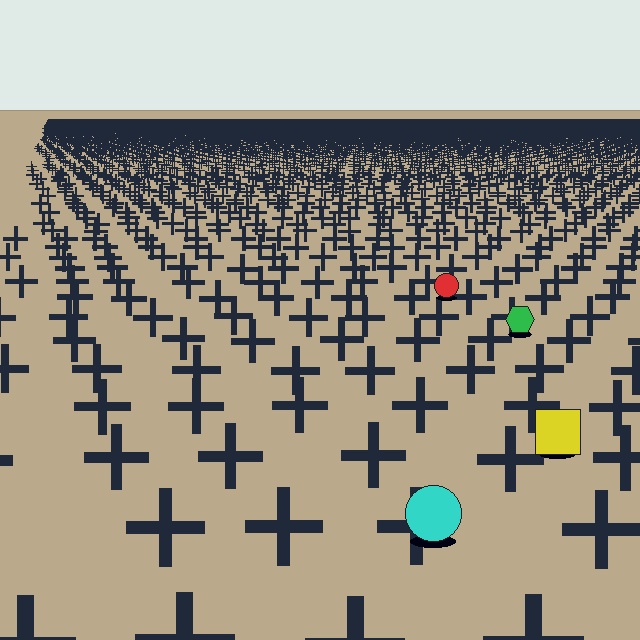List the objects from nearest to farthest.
From nearest to farthest: the cyan circle, the yellow square, the green hexagon, the red circle.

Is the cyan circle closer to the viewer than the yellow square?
Yes. The cyan circle is closer — you can tell from the texture gradient: the ground texture is coarser near it.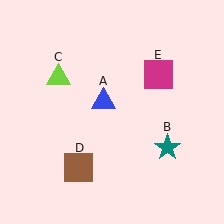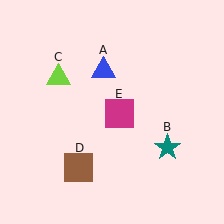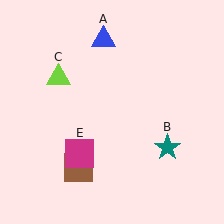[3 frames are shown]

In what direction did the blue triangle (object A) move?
The blue triangle (object A) moved up.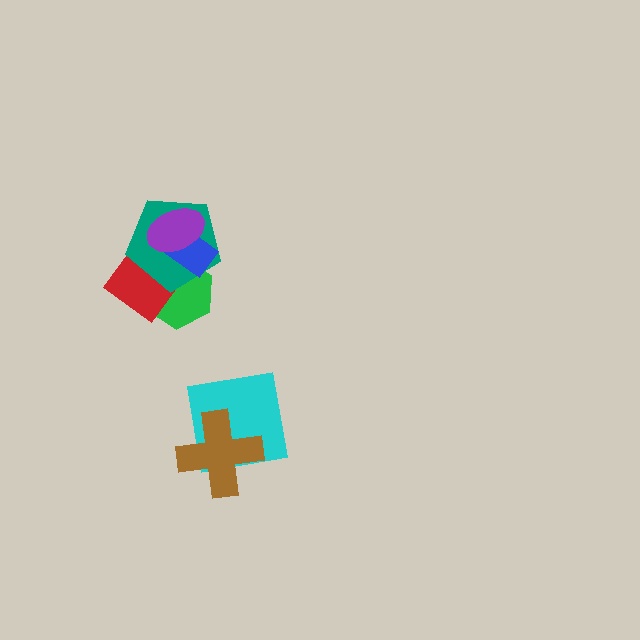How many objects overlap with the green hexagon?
3 objects overlap with the green hexagon.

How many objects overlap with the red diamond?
2 objects overlap with the red diamond.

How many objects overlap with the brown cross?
1 object overlaps with the brown cross.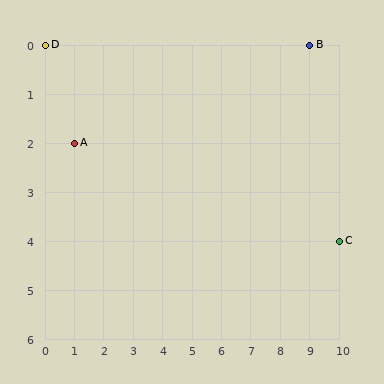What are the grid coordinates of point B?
Point B is at grid coordinates (9, 0).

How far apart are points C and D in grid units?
Points C and D are 10 columns and 4 rows apart (about 10.8 grid units diagonally).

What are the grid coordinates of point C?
Point C is at grid coordinates (10, 4).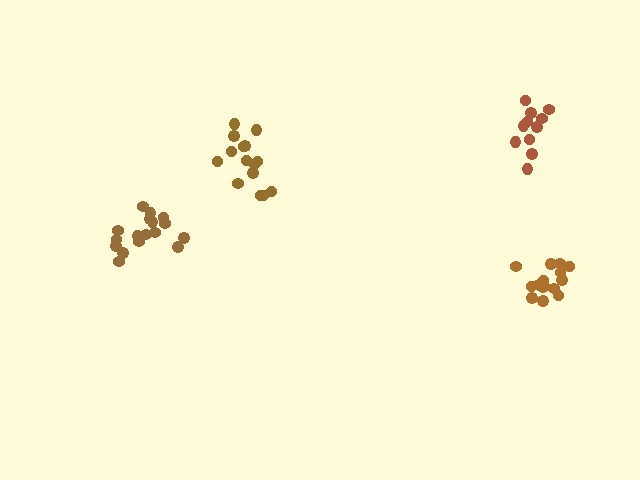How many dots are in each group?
Group 1: 17 dots, Group 2: 15 dots, Group 3: 11 dots, Group 4: 15 dots (58 total).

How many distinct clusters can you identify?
There are 4 distinct clusters.